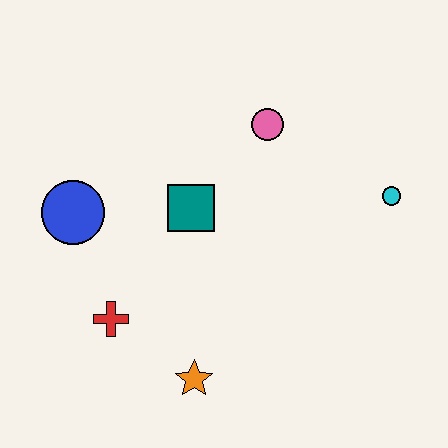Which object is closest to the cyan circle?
The pink circle is closest to the cyan circle.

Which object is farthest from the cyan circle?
The blue circle is farthest from the cyan circle.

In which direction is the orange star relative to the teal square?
The orange star is below the teal square.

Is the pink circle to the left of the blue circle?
No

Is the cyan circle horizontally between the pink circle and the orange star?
No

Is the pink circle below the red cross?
No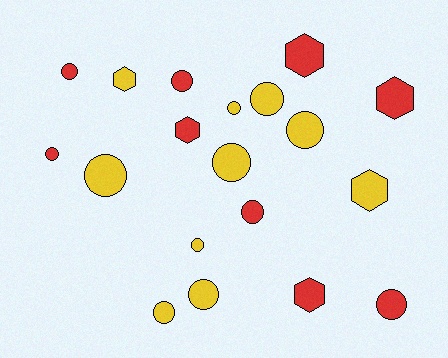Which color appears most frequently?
Yellow, with 10 objects.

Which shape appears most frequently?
Circle, with 13 objects.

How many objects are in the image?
There are 19 objects.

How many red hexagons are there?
There are 4 red hexagons.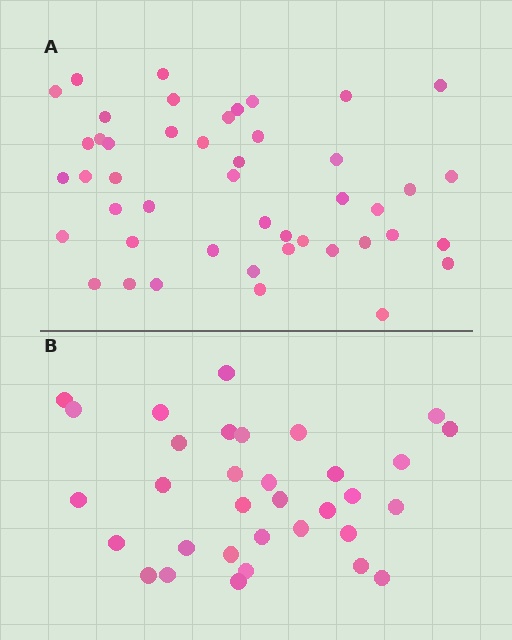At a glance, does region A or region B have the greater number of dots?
Region A (the top region) has more dots.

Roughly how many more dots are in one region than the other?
Region A has approximately 15 more dots than region B.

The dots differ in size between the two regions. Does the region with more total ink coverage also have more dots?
No. Region B has more total ink coverage because its dots are larger, but region A actually contains more individual dots. Total area can be misleading — the number of items is what matters here.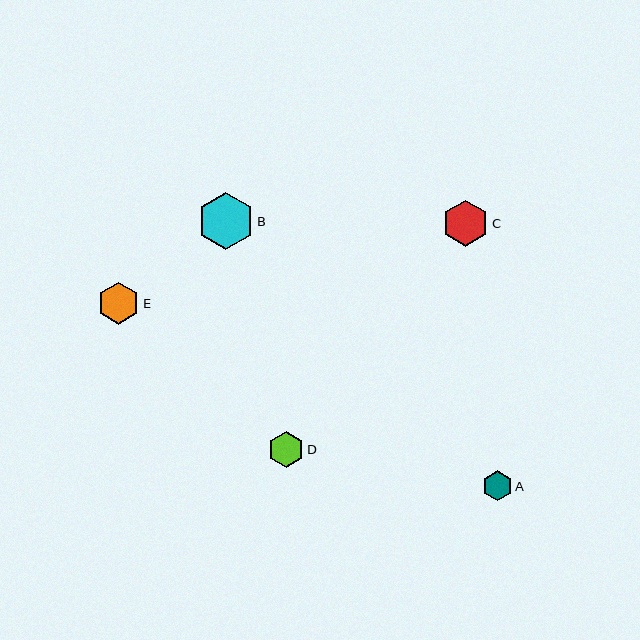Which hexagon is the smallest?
Hexagon A is the smallest with a size of approximately 30 pixels.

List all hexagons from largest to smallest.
From largest to smallest: B, C, E, D, A.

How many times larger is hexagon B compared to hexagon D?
Hexagon B is approximately 1.6 times the size of hexagon D.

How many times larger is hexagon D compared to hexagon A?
Hexagon D is approximately 1.2 times the size of hexagon A.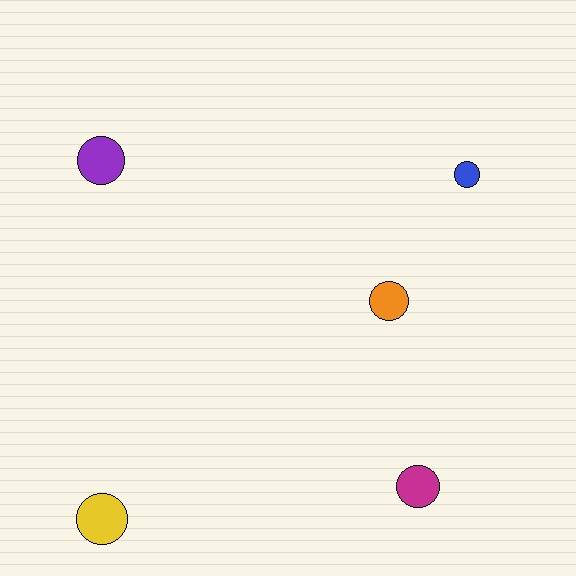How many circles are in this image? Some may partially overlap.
There are 5 circles.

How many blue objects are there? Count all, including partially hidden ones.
There is 1 blue object.